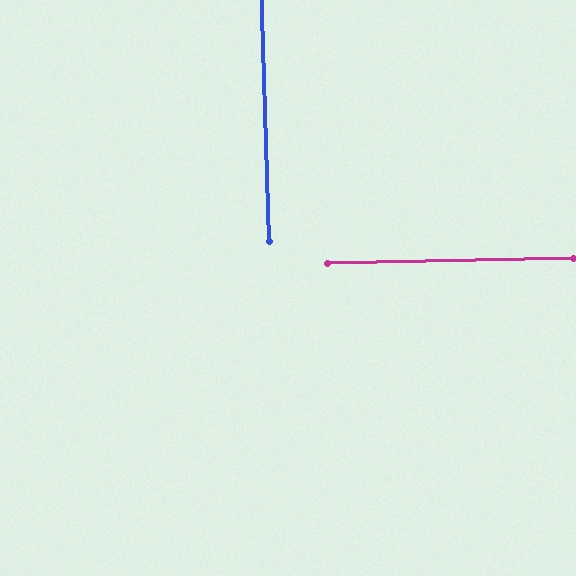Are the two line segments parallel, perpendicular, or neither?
Perpendicular — they meet at approximately 89°.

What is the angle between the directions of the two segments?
Approximately 89 degrees.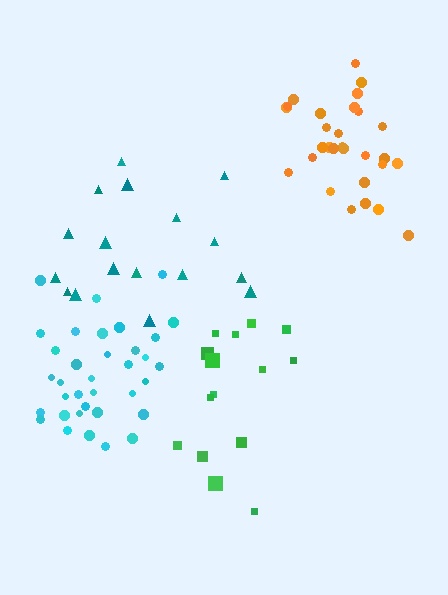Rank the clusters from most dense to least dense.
orange, cyan, green, teal.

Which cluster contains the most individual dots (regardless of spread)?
Cyan (35).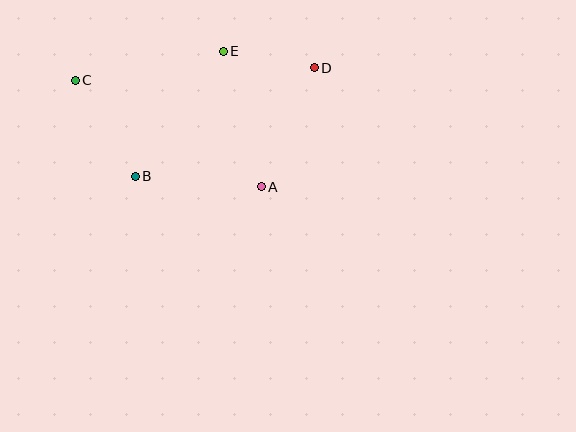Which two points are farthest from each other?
Points C and D are farthest from each other.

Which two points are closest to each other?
Points D and E are closest to each other.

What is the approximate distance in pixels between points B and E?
The distance between B and E is approximately 153 pixels.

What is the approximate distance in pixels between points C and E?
The distance between C and E is approximately 151 pixels.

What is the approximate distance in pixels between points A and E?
The distance between A and E is approximately 141 pixels.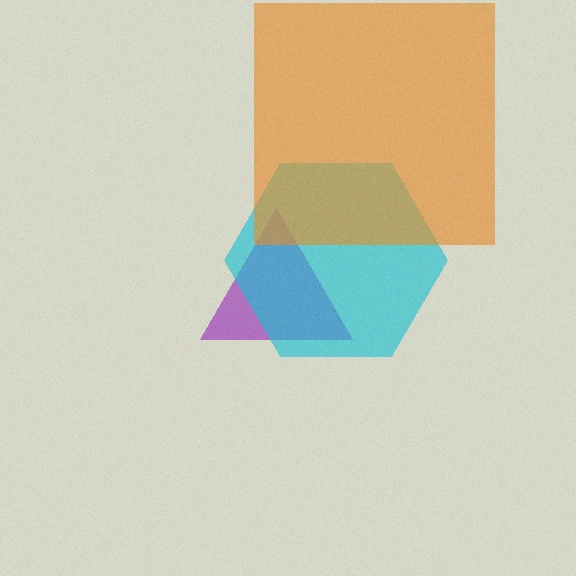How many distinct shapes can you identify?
There are 3 distinct shapes: a purple triangle, a cyan hexagon, an orange square.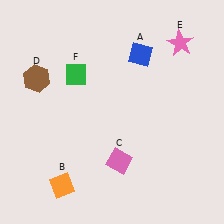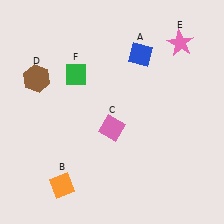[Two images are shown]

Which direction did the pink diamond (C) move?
The pink diamond (C) moved up.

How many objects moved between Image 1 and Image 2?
1 object moved between the two images.